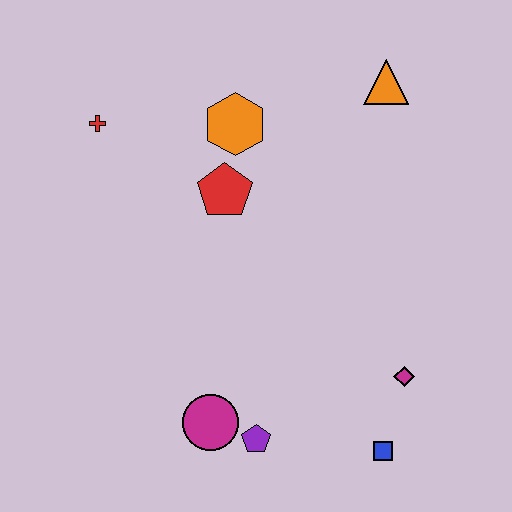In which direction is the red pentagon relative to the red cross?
The red pentagon is to the right of the red cross.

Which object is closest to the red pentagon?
The orange hexagon is closest to the red pentagon.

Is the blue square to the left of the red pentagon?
No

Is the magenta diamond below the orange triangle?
Yes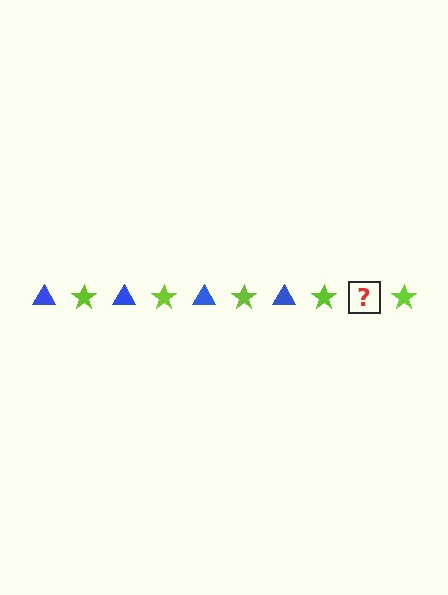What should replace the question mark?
The question mark should be replaced with a blue triangle.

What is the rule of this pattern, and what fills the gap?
The rule is that the pattern alternates between blue triangle and lime star. The gap should be filled with a blue triangle.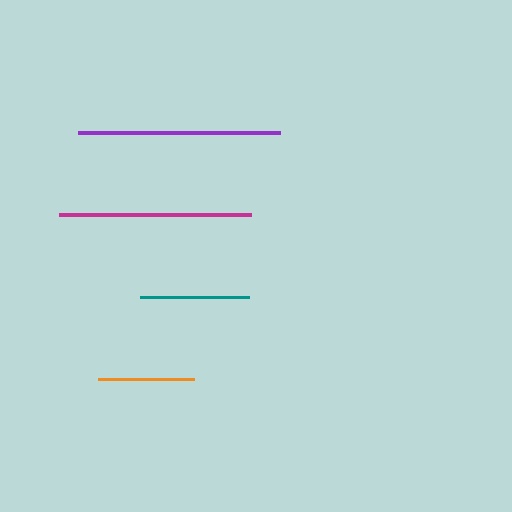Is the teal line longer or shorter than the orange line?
The teal line is longer than the orange line.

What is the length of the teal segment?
The teal segment is approximately 109 pixels long.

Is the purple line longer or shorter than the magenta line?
The purple line is longer than the magenta line.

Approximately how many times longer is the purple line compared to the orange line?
The purple line is approximately 2.1 times the length of the orange line.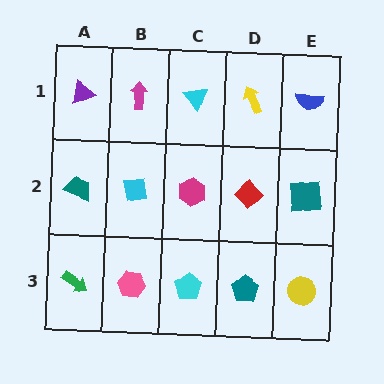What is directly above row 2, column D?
A yellow arrow.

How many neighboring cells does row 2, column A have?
3.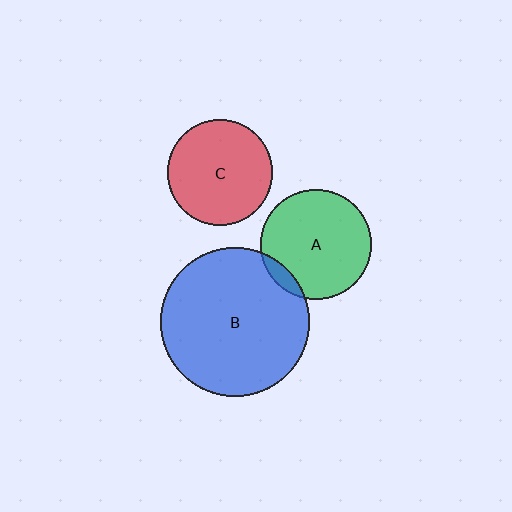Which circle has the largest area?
Circle B (blue).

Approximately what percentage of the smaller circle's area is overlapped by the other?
Approximately 10%.